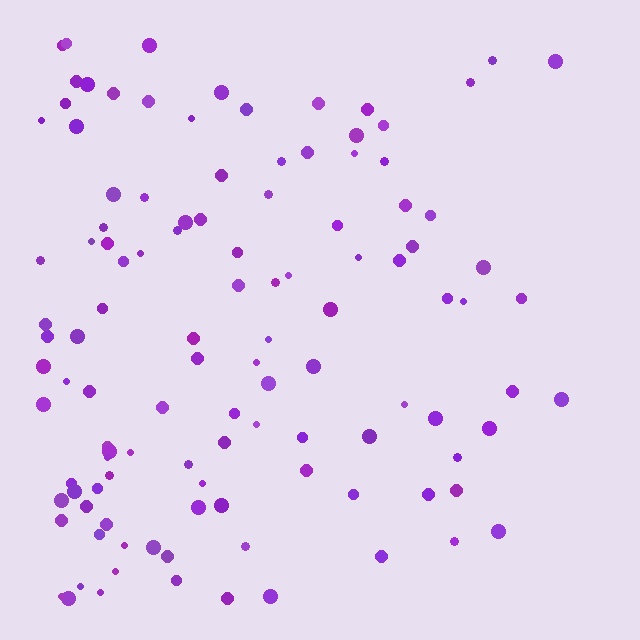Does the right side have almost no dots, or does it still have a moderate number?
Still a moderate number, just noticeably fewer than the left.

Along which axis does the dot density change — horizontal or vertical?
Horizontal.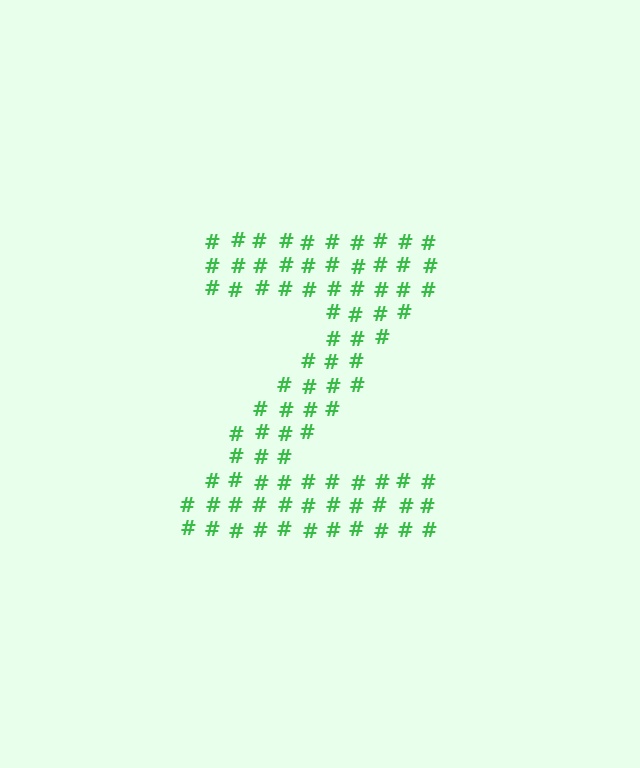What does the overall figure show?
The overall figure shows the letter Z.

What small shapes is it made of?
It is made of small hash symbols.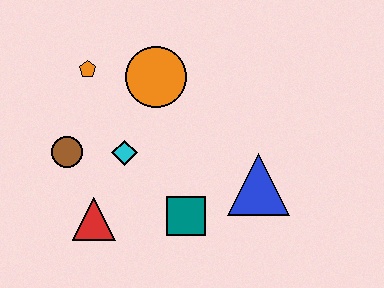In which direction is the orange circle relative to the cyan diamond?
The orange circle is above the cyan diamond.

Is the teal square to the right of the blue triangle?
No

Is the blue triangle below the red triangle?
No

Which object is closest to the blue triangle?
The teal square is closest to the blue triangle.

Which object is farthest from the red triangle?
The blue triangle is farthest from the red triangle.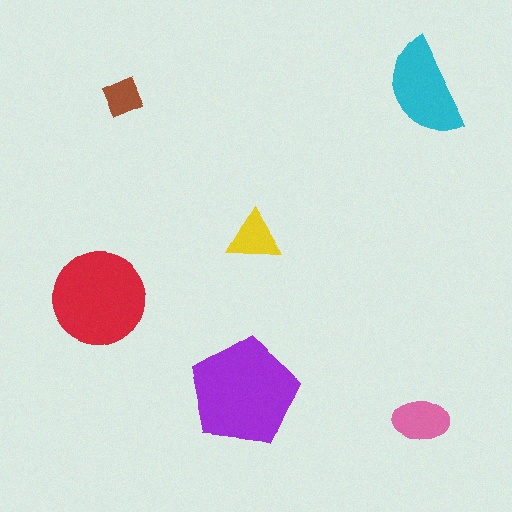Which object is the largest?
The purple pentagon.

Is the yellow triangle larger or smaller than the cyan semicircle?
Smaller.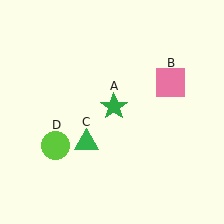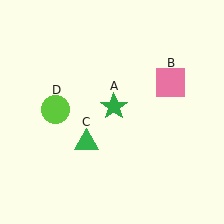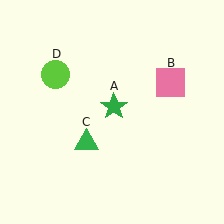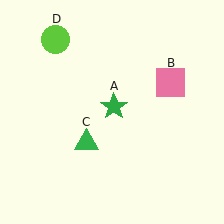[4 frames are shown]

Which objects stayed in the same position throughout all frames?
Green star (object A) and pink square (object B) and green triangle (object C) remained stationary.